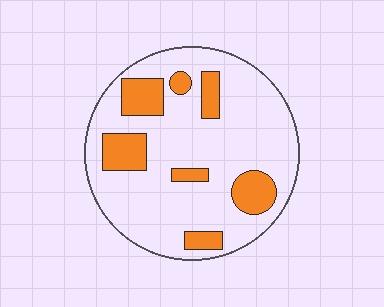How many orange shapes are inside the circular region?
7.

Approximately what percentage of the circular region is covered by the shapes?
Approximately 20%.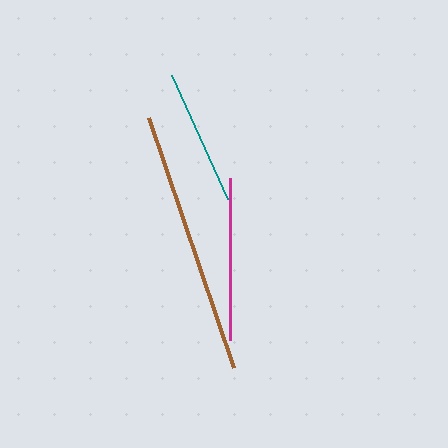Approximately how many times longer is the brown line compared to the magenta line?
The brown line is approximately 1.6 times the length of the magenta line.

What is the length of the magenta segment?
The magenta segment is approximately 161 pixels long.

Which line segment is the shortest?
The teal line is the shortest at approximately 136 pixels.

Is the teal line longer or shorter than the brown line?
The brown line is longer than the teal line.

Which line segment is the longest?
The brown line is the longest at approximately 264 pixels.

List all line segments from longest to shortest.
From longest to shortest: brown, magenta, teal.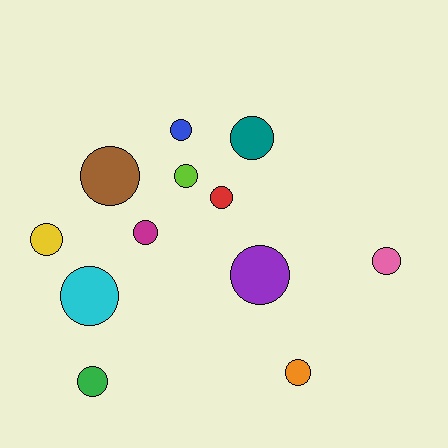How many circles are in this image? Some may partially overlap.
There are 12 circles.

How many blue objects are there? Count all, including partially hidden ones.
There is 1 blue object.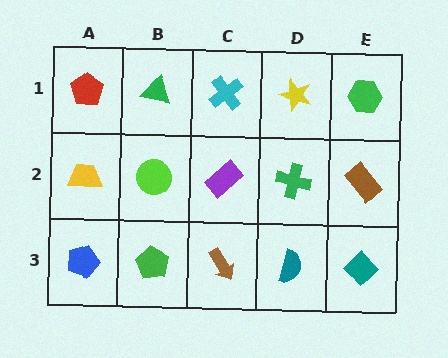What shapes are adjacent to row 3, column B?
A lime circle (row 2, column B), a blue pentagon (row 3, column A), a brown arrow (row 3, column C).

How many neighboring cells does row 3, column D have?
3.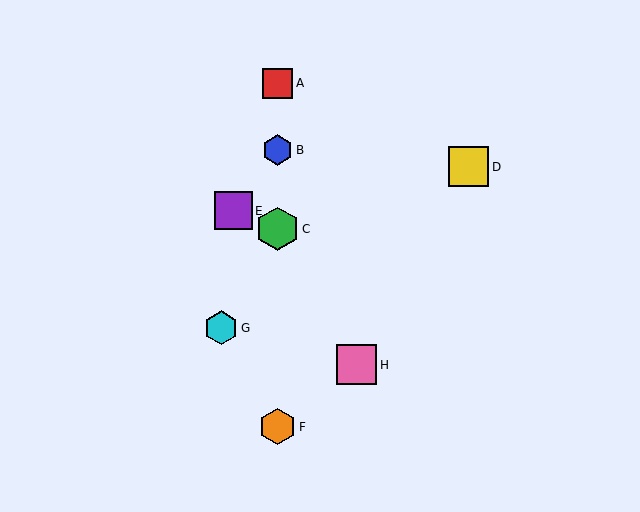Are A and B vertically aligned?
Yes, both are at x≈277.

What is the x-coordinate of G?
Object G is at x≈221.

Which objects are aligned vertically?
Objects A, B, C, F are aligned vertically.